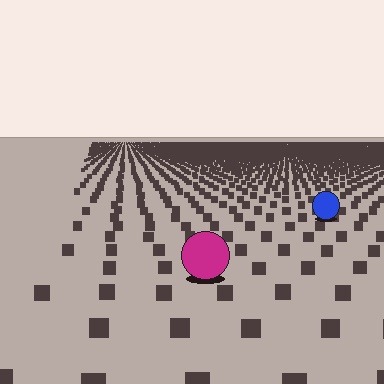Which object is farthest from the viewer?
The blue circle is farthest from the viewer. It appears smaller and the ground texture around it is denser.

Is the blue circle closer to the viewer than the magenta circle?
No. The magenta circle is closer — you can tell from the texture gradient: the ground texture is coarser near it.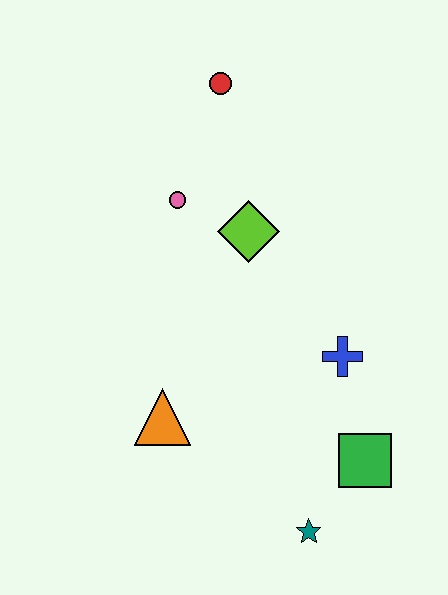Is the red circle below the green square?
No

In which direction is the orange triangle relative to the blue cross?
The orange triangle is to the left of the blue cross.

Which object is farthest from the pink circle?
The teal star is farthest from the pink circle.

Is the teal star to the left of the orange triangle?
No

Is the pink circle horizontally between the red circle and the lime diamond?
No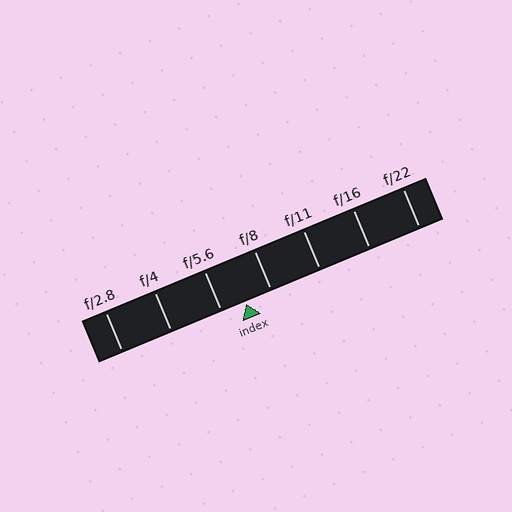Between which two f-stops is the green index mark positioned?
The index mark is between f/5.6 and f/8.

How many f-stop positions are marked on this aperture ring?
There are 7 f-stop positions marked.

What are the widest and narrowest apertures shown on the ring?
The widest aperture shown is f/2.8 and the narrowest is f/22.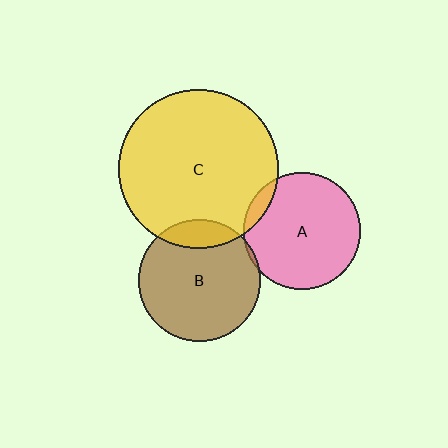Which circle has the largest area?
Circle C (yellow).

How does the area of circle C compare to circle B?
Approximately 1.7 times.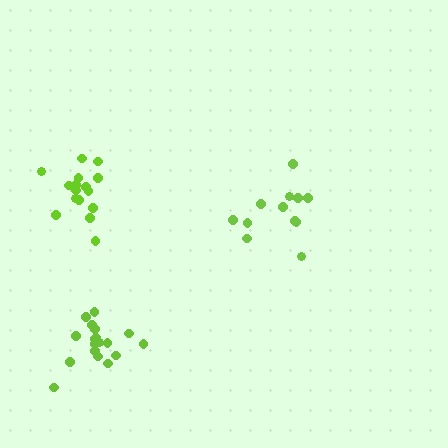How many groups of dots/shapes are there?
There are 3 groups.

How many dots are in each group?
Group 1: 12 dots, Group 2: 18 dots, Group 3: 16 dots (46 total).